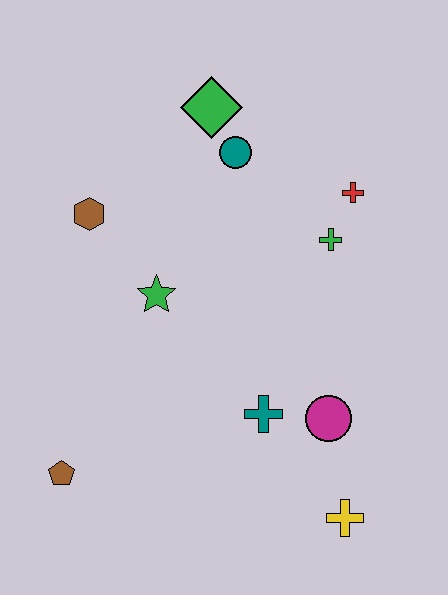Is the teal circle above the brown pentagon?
Yes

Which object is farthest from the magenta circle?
The green diamond is farthest from the magenta circle.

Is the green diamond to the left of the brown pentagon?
No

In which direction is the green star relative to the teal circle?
The green star is below the teal circle.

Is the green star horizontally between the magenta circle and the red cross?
No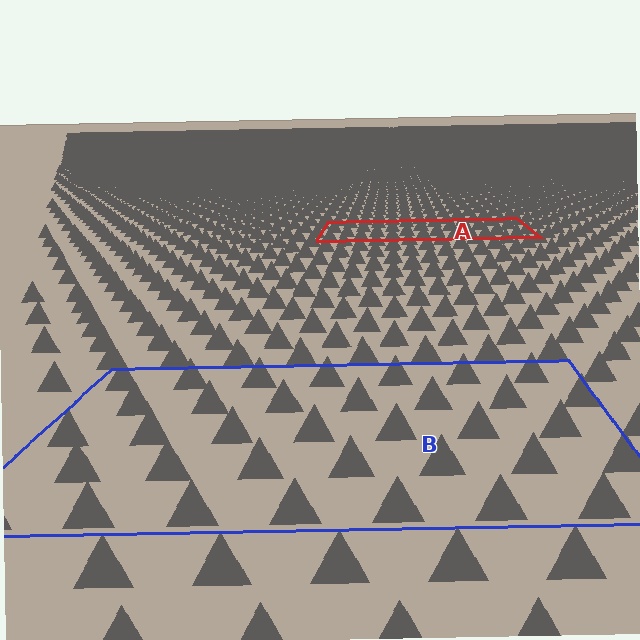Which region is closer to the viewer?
Region B is closer. The texture elements there are larger and more spread out.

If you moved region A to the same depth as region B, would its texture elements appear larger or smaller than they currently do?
They would appear larger. At a closer depth, the same texture elements are projected at a bigger on-screen size.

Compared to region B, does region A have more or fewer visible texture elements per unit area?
Region A has more texture elements per unit area — they are packed more densely because it is farther away.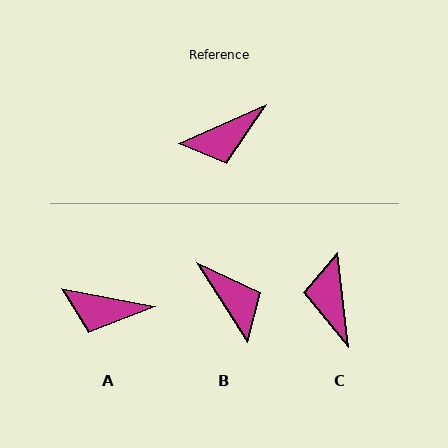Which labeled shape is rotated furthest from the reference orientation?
C, about 107 degrees away.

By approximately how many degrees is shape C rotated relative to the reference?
Approximately 107 degrees clockwise.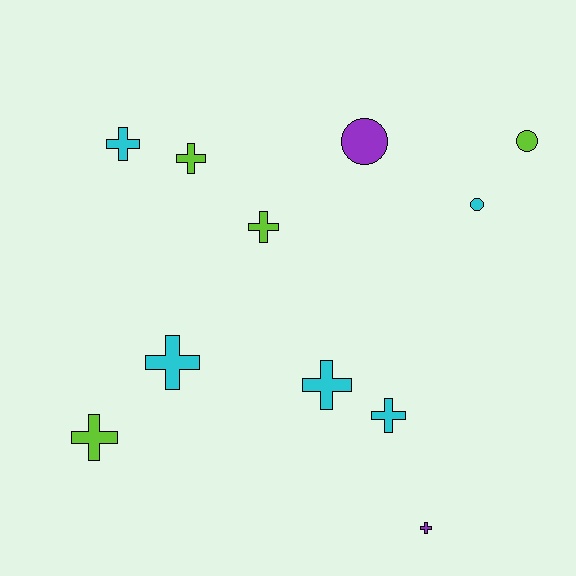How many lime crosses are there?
There are 3 lime crosses.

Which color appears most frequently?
Cyan, with 5 objects.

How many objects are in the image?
There are 11 objects.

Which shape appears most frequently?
Cross, with 8 objects.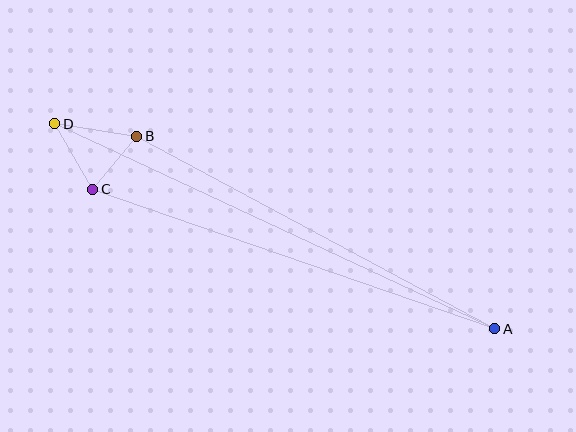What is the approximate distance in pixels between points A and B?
The distance between A and B is approximately 407 pixels.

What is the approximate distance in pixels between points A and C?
The distance between A and C is approximately 426 pixels.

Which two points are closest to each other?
Points B and C are closest to each other.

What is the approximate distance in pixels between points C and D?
The distance between C and D is approximately 75 pixels.